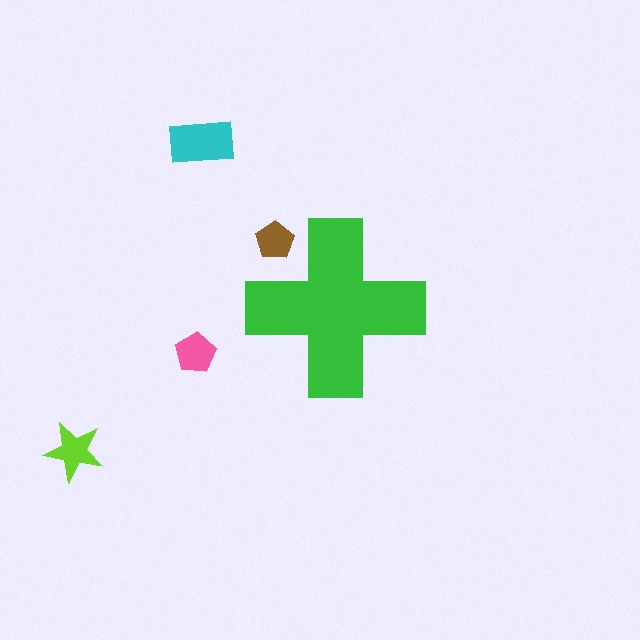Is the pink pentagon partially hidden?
No, the pink pentagon is fully visible.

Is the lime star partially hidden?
No, the lime star is fully visible.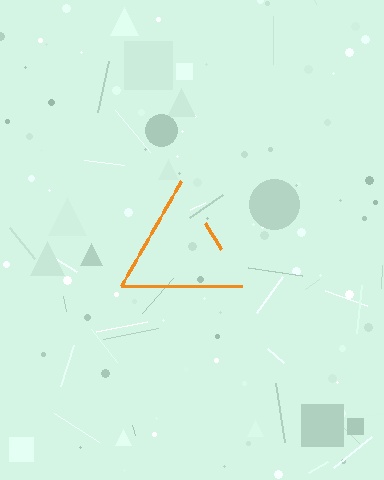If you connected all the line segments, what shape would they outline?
They would outline a triangle.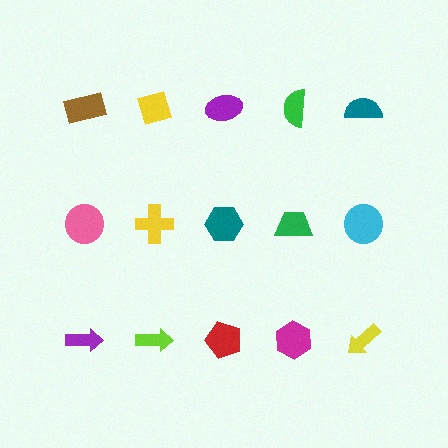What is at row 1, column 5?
A teal semicircle.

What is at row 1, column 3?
A purple ellipse.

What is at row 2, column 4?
A green trapezoid.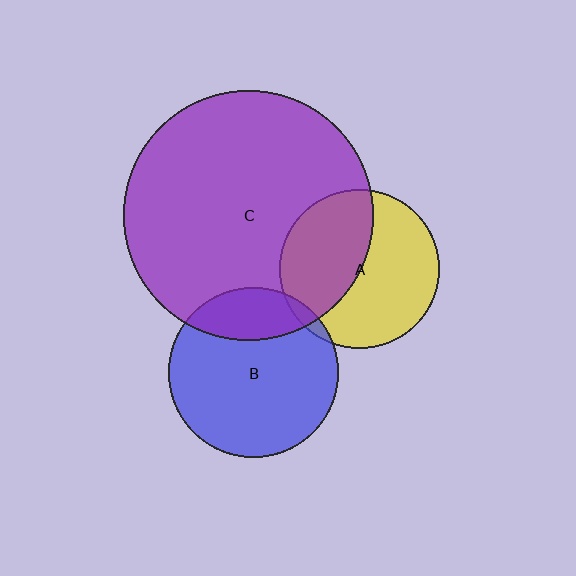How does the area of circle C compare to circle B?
Approximately 2.2 times.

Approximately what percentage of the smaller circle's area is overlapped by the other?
Approximately 20%.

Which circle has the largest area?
Circle C (purple).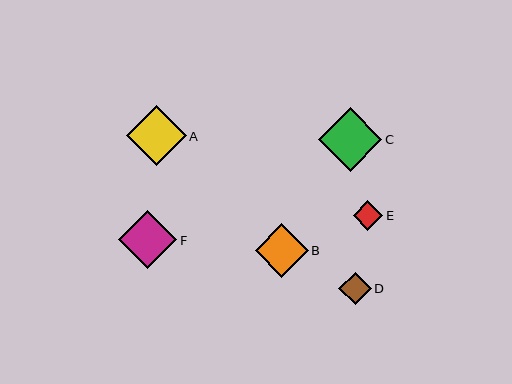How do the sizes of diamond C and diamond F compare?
Diamond C and diamond F are approximately the same size.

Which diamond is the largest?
Diamond C is the largest with a size of approximately 64 pixels.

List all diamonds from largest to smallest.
From largest to smallest: C, A, F, B, D, E.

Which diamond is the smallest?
Diamond E is the smallest with a size of approximately 29 pixels.